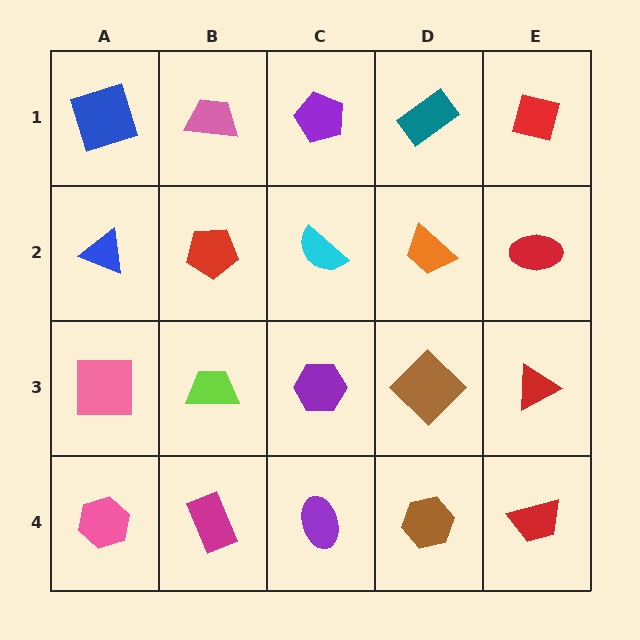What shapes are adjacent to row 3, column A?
A blue triangle (row 2, column A), a pink hexagon (row 4, column A), a lime trapezoid (row 3, column B).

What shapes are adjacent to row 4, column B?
A lime trapezoid (row 3, column B), a pink hexagon (row 4, column A), a purple ellipse (row 4, column C).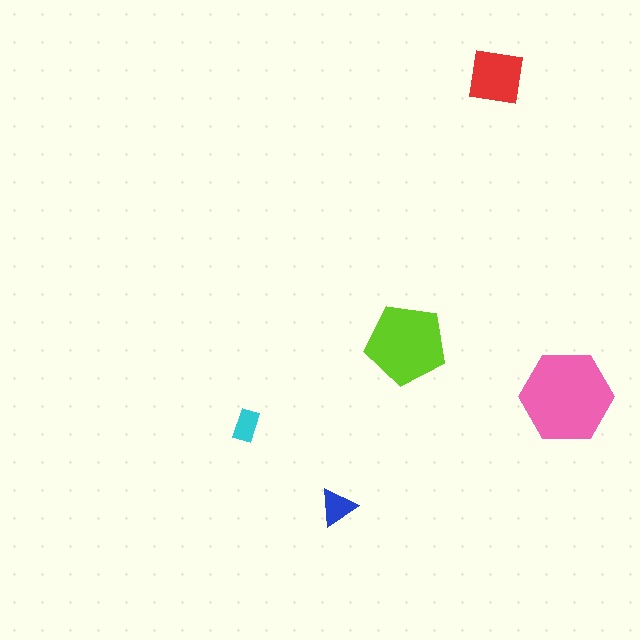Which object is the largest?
The pink hexagon.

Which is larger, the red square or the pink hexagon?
The pink hexagon.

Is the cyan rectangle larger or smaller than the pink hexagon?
Smaller.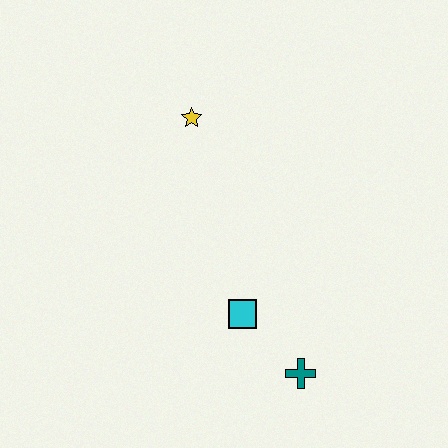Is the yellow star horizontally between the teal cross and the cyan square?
No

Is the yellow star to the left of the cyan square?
Yes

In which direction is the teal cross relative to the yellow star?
The teal cross is below the yellow star.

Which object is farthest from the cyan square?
The yellow star is farthest from the cyan square.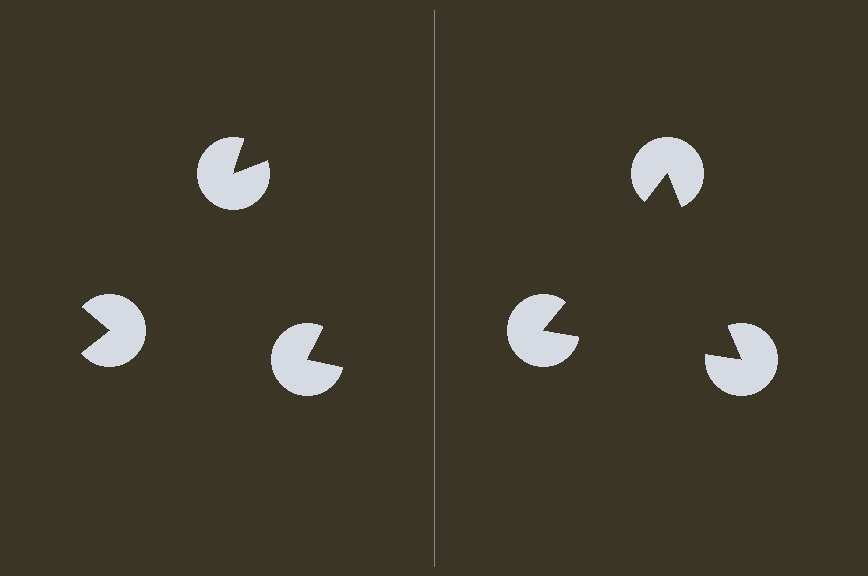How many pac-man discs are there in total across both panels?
6 — 3 on each side.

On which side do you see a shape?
An illusory triangle appears on the right side. On the left side the wedge cuts are rotated, so no coherent shape forms.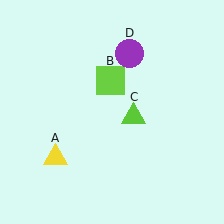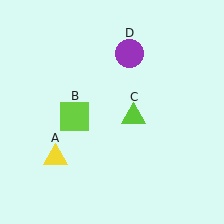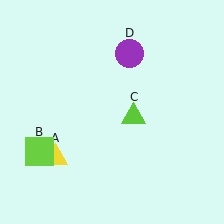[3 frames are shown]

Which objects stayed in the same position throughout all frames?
Yellow triangle (object A) and lime triangle (object C) and purple circle (object D) remained stationary.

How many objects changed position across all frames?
1 object changed position: lime square (object B).